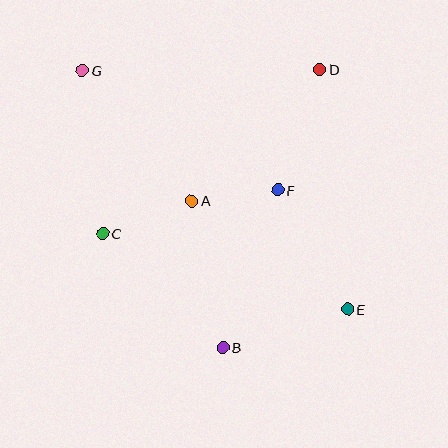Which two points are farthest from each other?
Points E and G are farthest from each other.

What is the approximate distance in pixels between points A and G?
The distance between A and G is approximately 170 pixels.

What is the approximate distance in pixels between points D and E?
The distance between D and E is approximately 242 pixels.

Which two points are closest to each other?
Points A and F are closest to each other.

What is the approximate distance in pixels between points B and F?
The distance between B and F is approximately 167 pixels.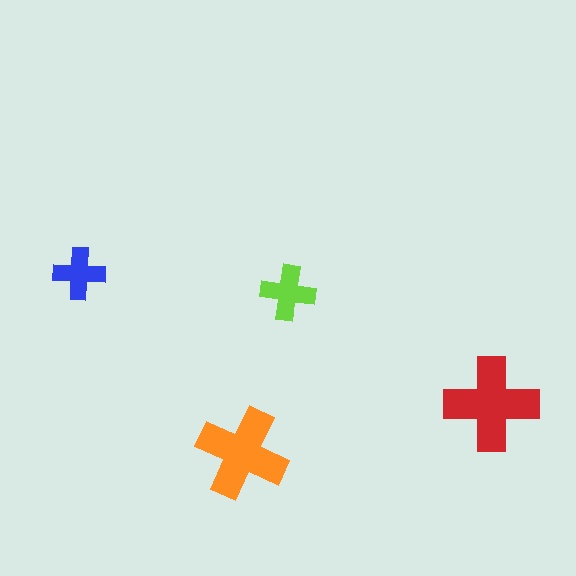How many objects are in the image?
There are 4 objects in the image.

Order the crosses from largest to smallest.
the red one, the orange one, the lime one, the blue one.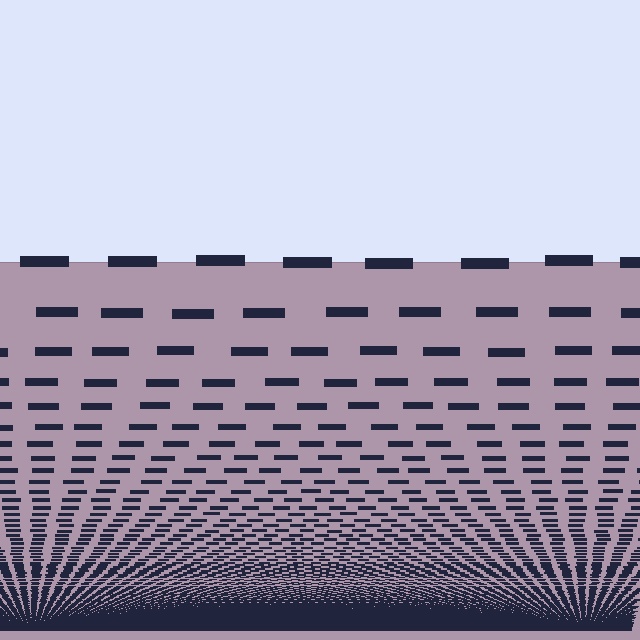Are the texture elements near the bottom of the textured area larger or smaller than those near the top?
Smaller. The gradient is inverted — elements near the bottom are smaller and denser.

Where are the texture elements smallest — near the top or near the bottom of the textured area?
Near the bottom.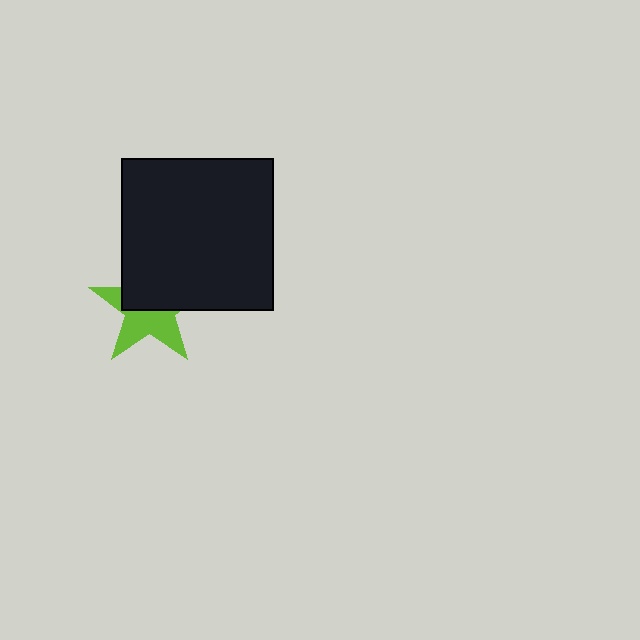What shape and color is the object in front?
The object in front is a black square.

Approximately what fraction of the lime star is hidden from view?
Roughly 51% of the lime star is hidden behind the black square.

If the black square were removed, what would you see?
You would see the complete lime star.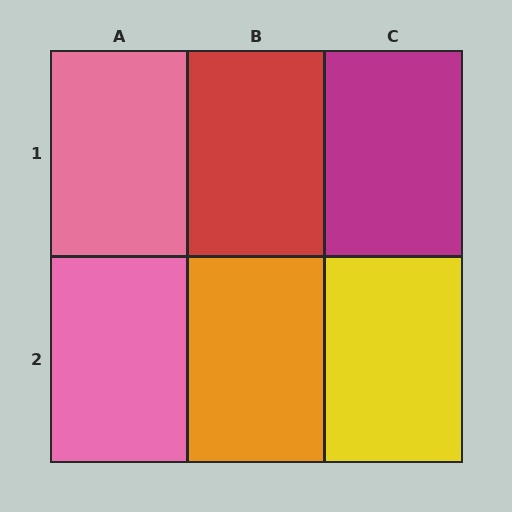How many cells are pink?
2 cells are pink.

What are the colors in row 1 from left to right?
Pink, red, magenta.